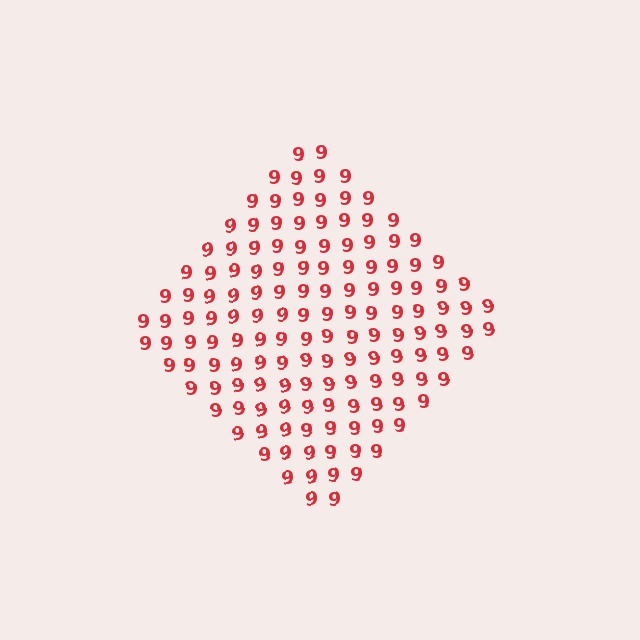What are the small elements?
The small elements are digit 9's.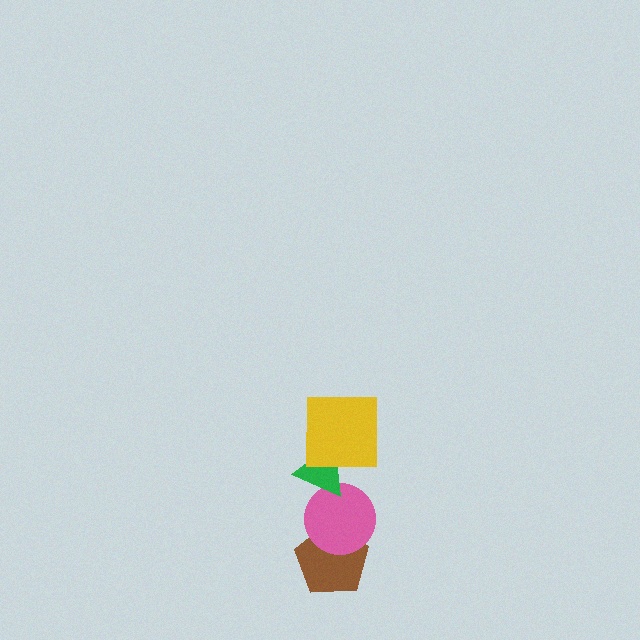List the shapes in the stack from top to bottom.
From top to bottom: the yellow square, the green triangle, the pink circle, the brown pentagon.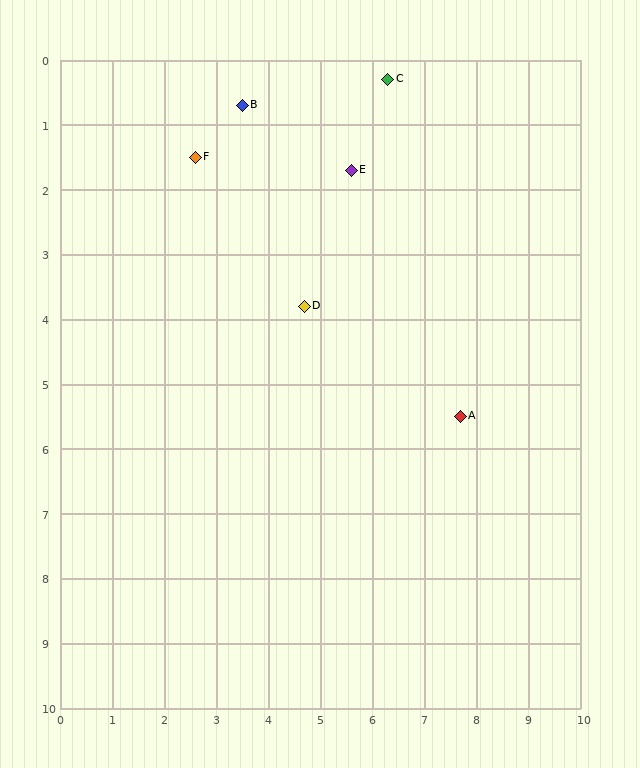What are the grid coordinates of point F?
Point F is at approximately (2.6, 1.5).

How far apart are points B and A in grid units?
Points B and A are about 6.4 grid units apart.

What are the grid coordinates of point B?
Point B is at approximately (3.5, 0.7).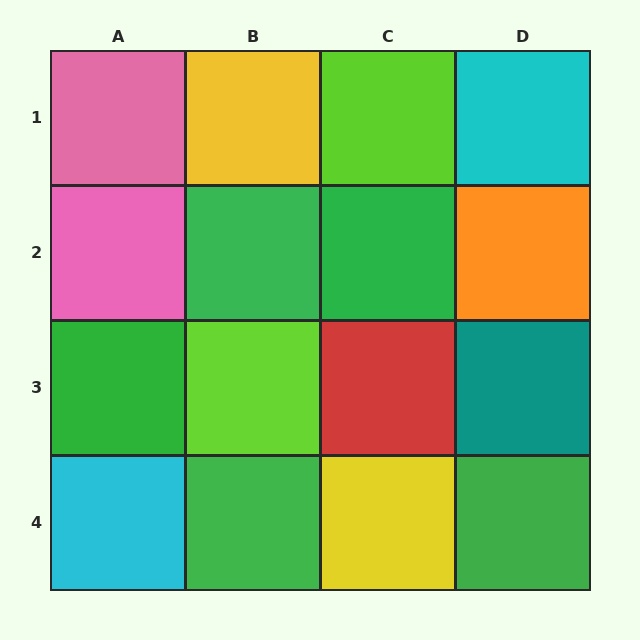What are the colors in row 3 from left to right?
Green, lime, red, teal.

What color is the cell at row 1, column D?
Cyan.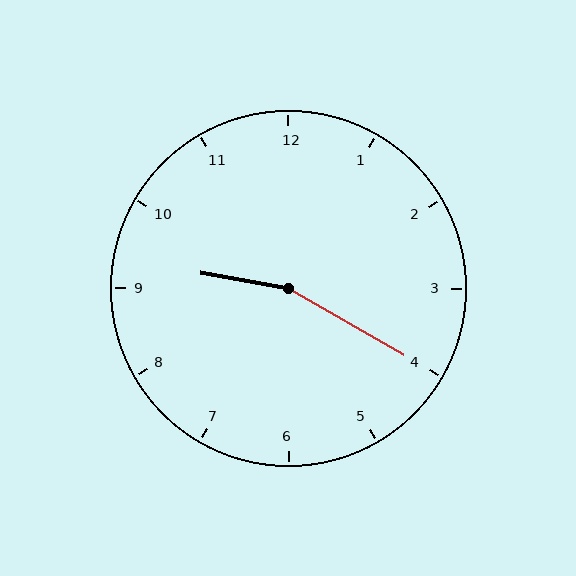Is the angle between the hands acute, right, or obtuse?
It is obtuse.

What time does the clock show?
9:20.